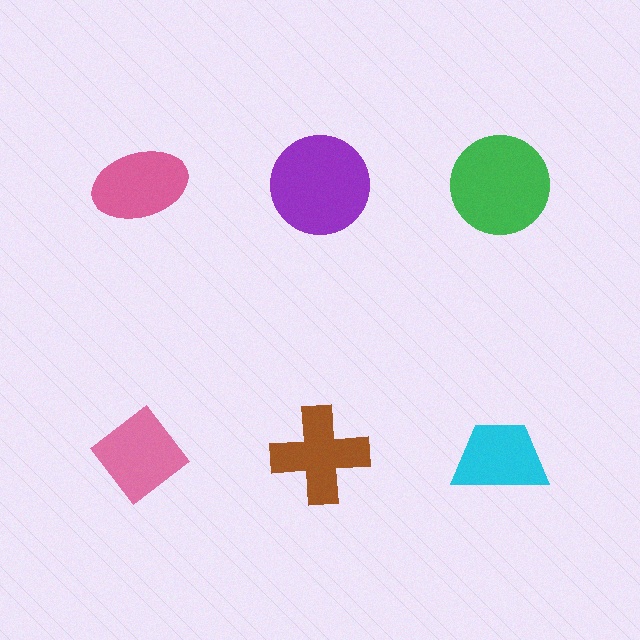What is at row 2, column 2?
A brown cross.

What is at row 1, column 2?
A purple circle.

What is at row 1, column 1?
A pink ellipse.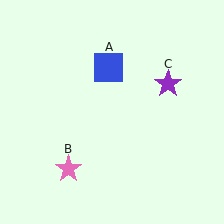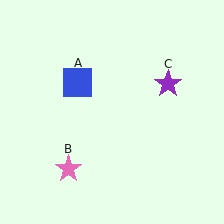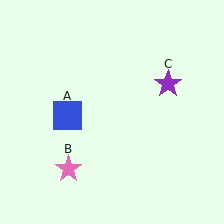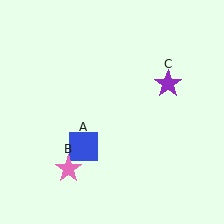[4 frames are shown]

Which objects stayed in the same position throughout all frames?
Pink star (object B) and purple star (object C) remained stationary.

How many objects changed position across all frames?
1 object changed position: blue square (object A).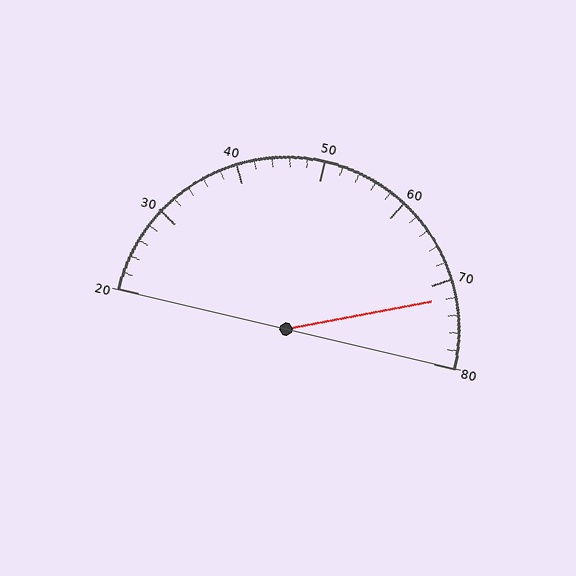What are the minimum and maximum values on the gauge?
The gauge ranges from 20 to 80.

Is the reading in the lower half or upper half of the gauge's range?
The reading is in the upper half of the range (20 to 80).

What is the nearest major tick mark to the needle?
The nearest major tick mark is 70.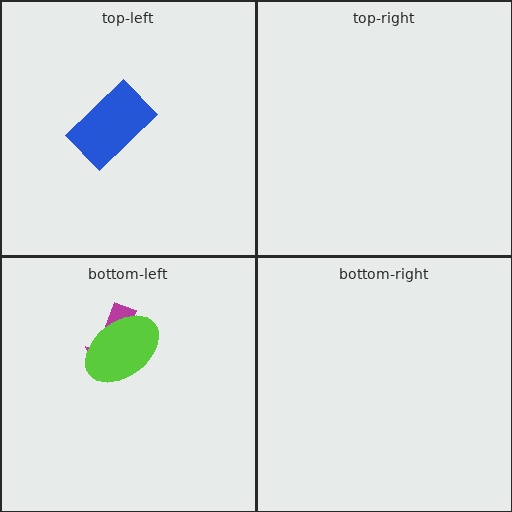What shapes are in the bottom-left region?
The magenta arrow, the lime ellipse.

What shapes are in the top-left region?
The blue rectangle.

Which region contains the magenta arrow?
The bottom-left region.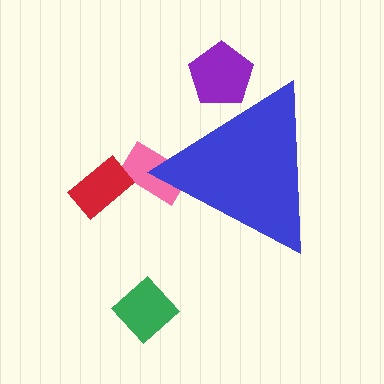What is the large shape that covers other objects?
A blue triangle.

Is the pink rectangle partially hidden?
Yes, the pink rectangle is partially hidden behind the blue triangle.